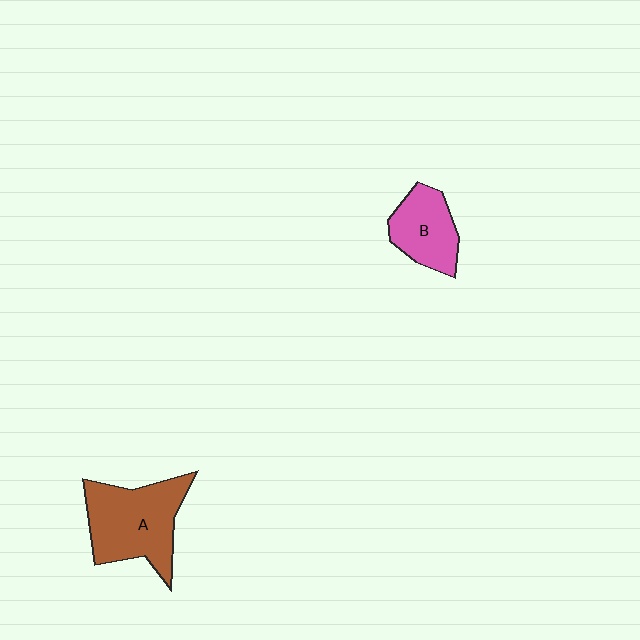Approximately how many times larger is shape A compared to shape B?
Approximately 1.6 times.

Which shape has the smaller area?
Shape B (pink).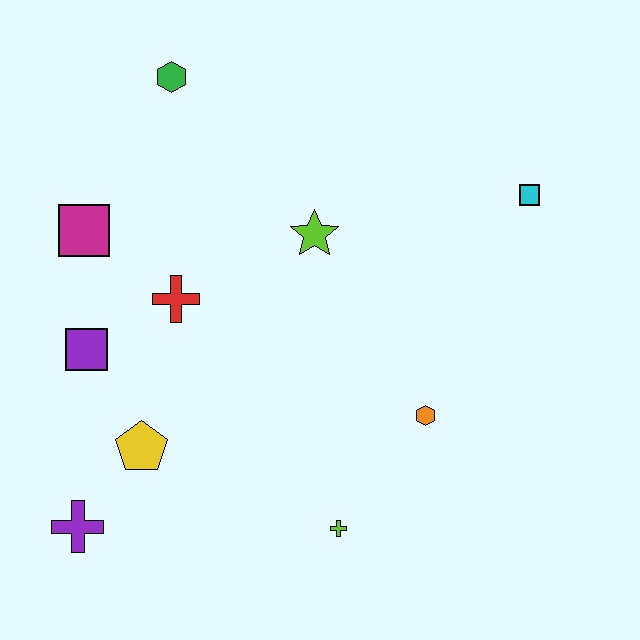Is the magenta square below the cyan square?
Yes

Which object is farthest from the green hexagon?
The lime cross is farthest from the green hexagon.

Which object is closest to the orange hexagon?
The lime cross is closest to the orange hexagon.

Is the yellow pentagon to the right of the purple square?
Yes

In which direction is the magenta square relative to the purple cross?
The magenta square is above the purple cross.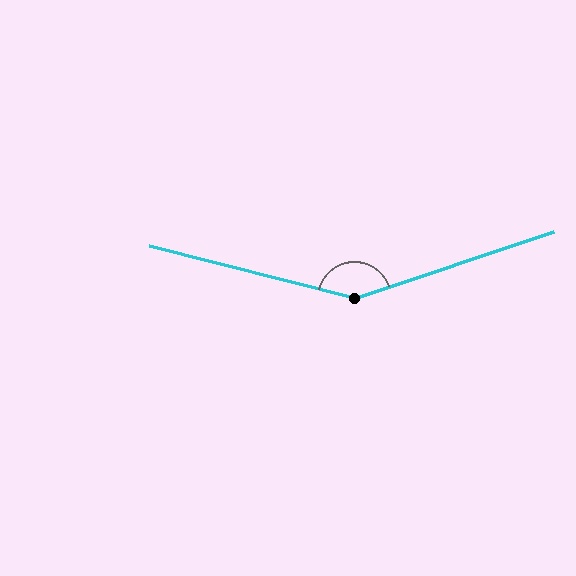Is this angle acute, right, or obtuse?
It is obtuse.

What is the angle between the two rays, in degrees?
Approximately 147 degrees.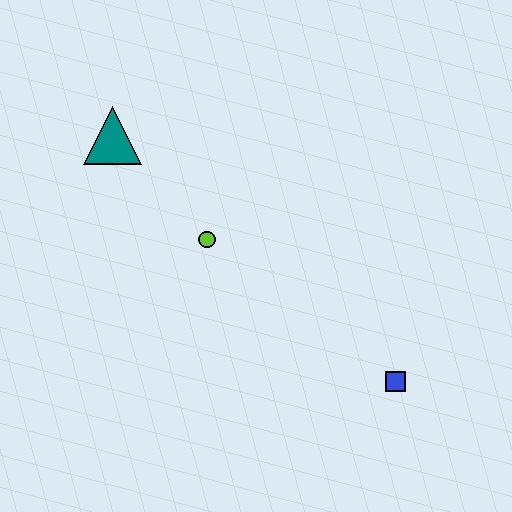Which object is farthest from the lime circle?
The blue square is farthest from the lime circle.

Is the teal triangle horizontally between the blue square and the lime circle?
No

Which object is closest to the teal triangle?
The lime circle is closest to the teal triangle.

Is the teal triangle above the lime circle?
Yes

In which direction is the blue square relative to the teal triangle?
The blue square is to the right of the teal triangle.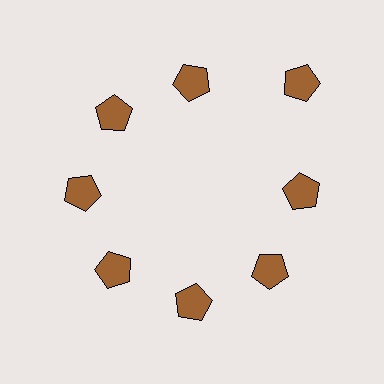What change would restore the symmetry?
The symmetry would be restored by moving it inward, back onto the ring so that all 8 pentagons sit at equal angles and equal distance from the center.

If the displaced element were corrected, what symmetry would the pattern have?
It would have 8-fold rotational symmetry — the pattern would map onto itself every 45 degrees.